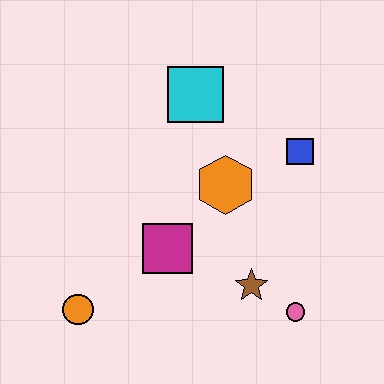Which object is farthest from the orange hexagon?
The orange circle is farthest from the orange hexagon.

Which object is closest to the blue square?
The orange hexagon is closest to the blue square.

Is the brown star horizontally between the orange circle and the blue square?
Yes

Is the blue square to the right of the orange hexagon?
Yes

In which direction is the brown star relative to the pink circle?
The brown star is to the left of the pink circle.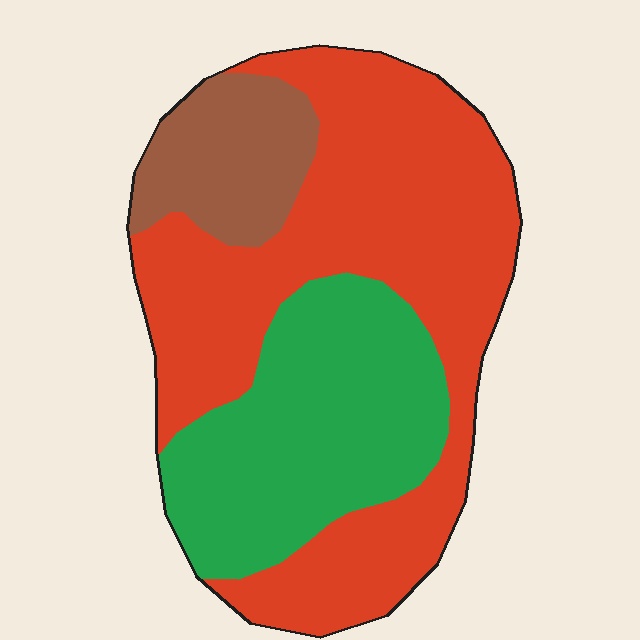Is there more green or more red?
Red.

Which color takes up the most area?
Red, at roughly 55%.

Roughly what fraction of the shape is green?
Green takes up about one third (1/3) of the shape.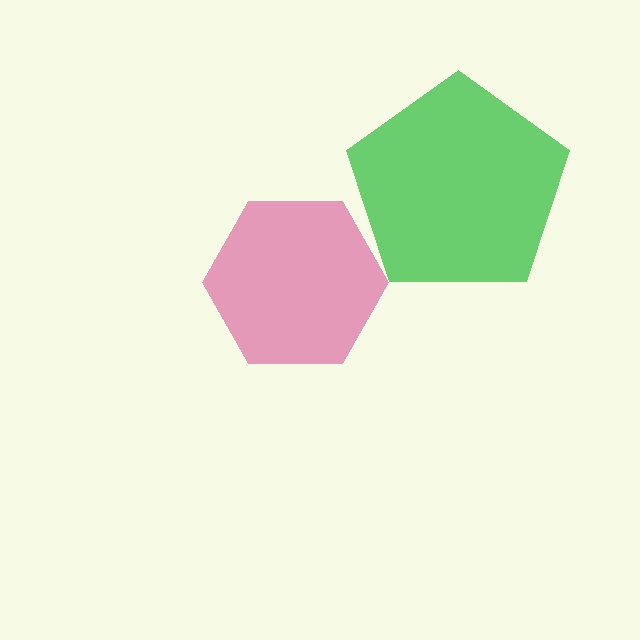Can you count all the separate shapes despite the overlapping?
Yes, there are 2 separate shapes.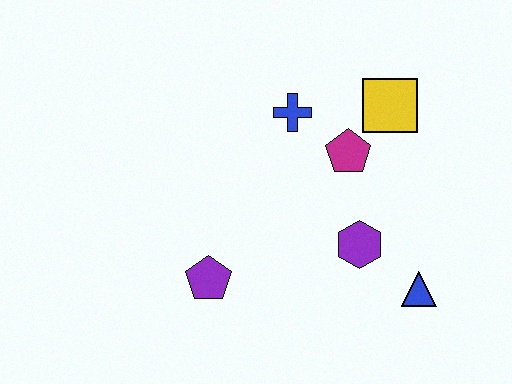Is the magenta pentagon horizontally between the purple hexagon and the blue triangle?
No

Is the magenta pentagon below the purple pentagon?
No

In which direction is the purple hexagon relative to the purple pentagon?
The purple hexagon is to the right of the purple pentagon.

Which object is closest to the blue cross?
The magenta pentagon is closest to the blue cross.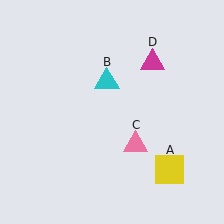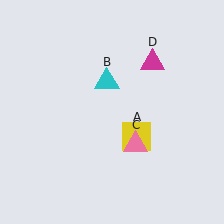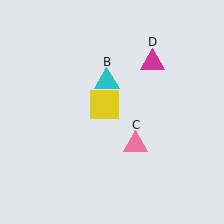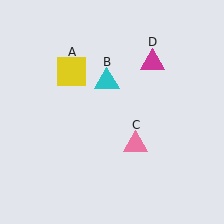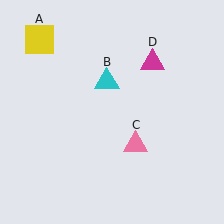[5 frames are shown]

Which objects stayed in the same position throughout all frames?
Cyan triangle (object B) and pink triangle (object C) and magenta triangle (object D) remained stationary.